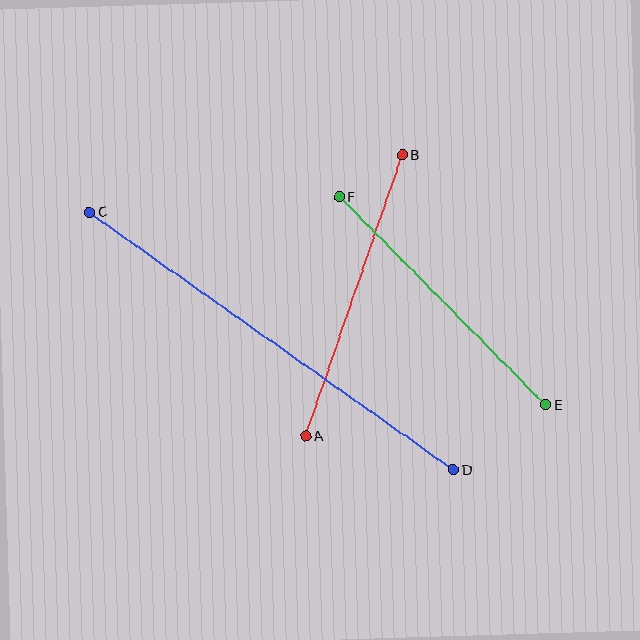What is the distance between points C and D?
The distance is approximately 446 pixels.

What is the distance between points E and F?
The distance is approximately 293 pixels.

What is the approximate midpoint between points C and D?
The midpoint is at approximately (272, 341) pixels.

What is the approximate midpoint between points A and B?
The midpoint is at approximately (354, 296) pixels.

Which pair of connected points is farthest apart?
Points C and D are farthest apart.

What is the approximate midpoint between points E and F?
The midpoint is at approximately (443, 301) pixels.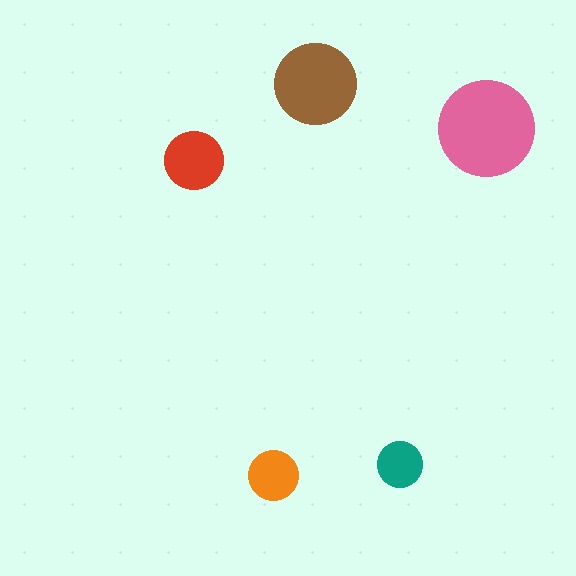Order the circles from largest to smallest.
the pink one, the brown one, the red one, the orange one, the teal one.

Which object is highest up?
The brown circle is topmost.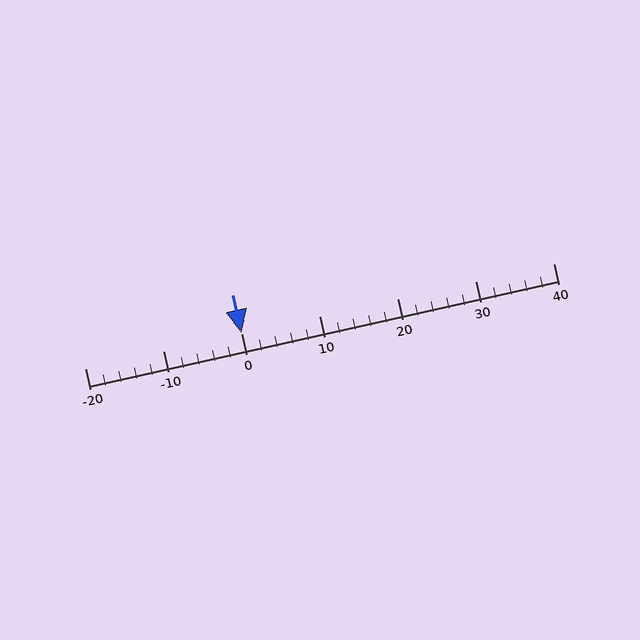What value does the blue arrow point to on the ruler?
The blue arrow points to approximately 0.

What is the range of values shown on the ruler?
The ruler shows values from -20 to 40.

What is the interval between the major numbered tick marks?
The major tick marks are spaced 10 units apart.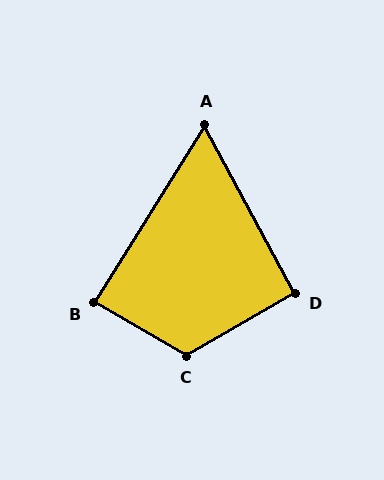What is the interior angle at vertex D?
Approximately 92 degrees (approximately right).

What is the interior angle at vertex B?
Approximately 88 degrees (approximately right).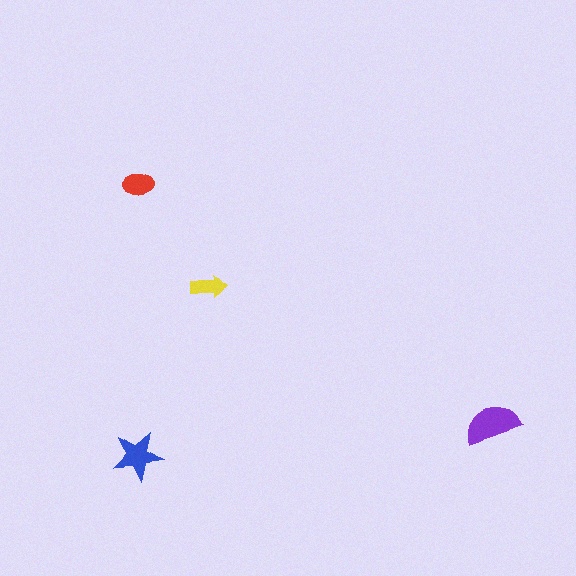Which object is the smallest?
The yellow arrow.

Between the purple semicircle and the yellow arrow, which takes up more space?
The purple semicircle.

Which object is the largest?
The purple semicircle.